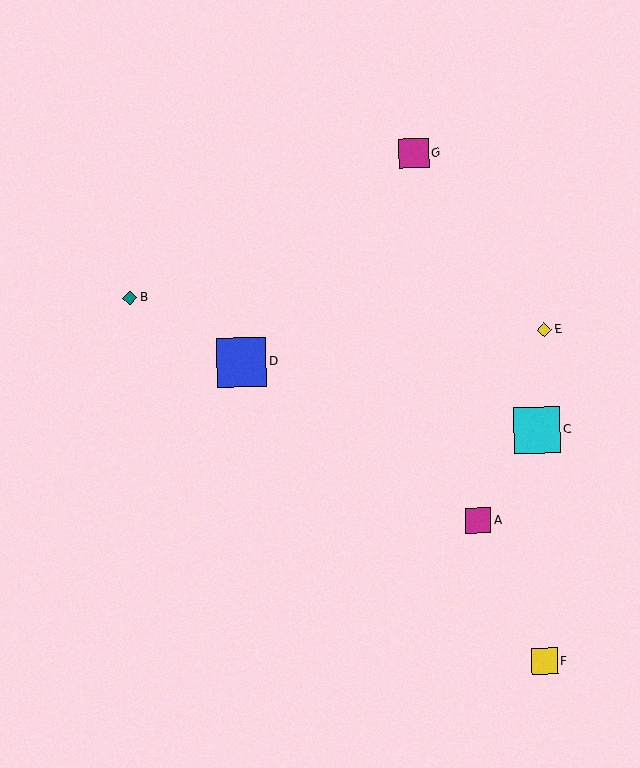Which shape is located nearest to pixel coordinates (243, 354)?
The blue square (labeled D) at (241, 362) is nearest to that location.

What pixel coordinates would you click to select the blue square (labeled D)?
Click at (241, 362) to select the blue square D.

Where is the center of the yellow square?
The center of the yellow square is at (544, 662).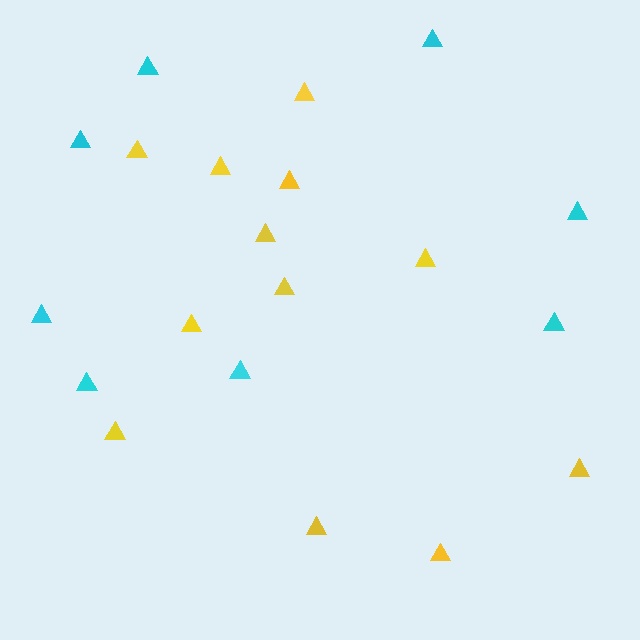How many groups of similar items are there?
There are 2 groups: one group of cyan triangles (8) and one group of yellow triangles (12).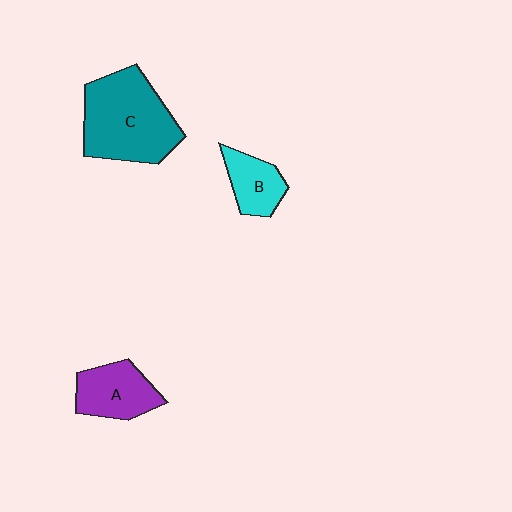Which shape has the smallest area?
Shape B (cyan).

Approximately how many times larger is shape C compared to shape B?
Approximately 2.4 times.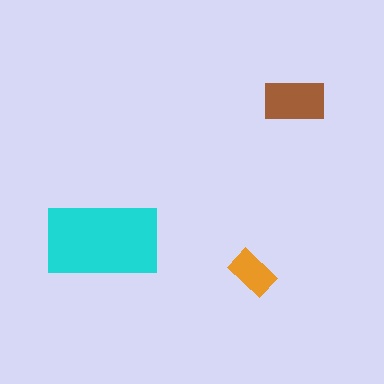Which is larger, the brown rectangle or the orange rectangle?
The brown one.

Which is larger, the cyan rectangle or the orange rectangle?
The cyan one.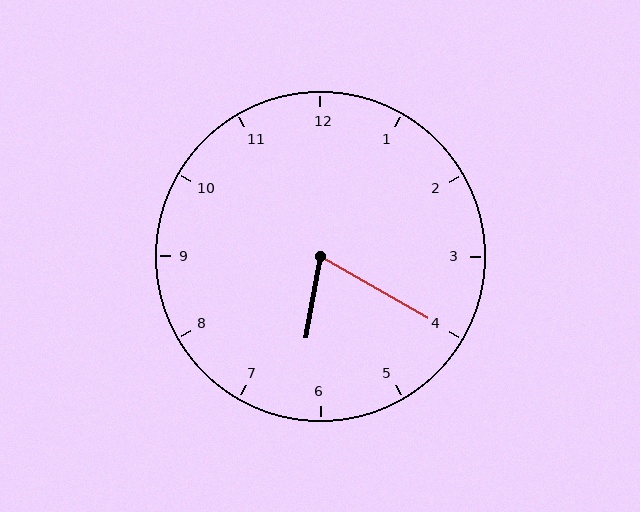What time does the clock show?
6:20.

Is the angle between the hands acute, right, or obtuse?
It is acute.